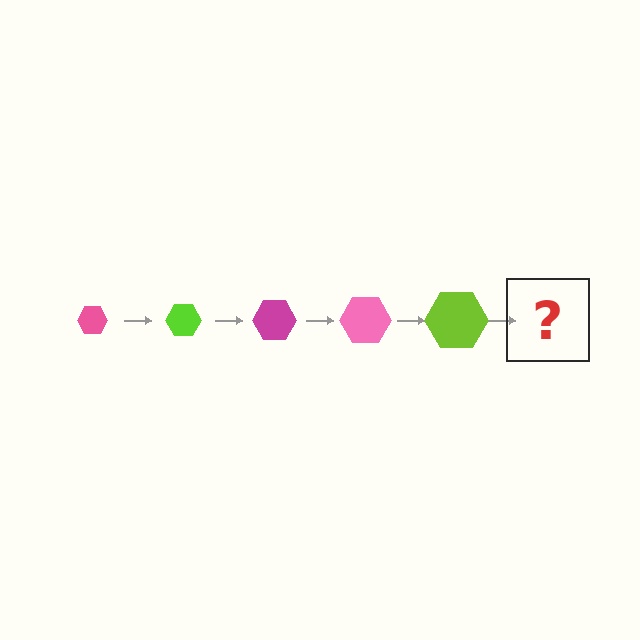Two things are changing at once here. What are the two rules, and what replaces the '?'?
The two rules are that the hexagon grows larger each step and the color cycles through pink, lime, and magenta. The '?' should be a magenta hexagon, larger than the previous one.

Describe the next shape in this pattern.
It should be a magenta hexagon, larger than the previous one.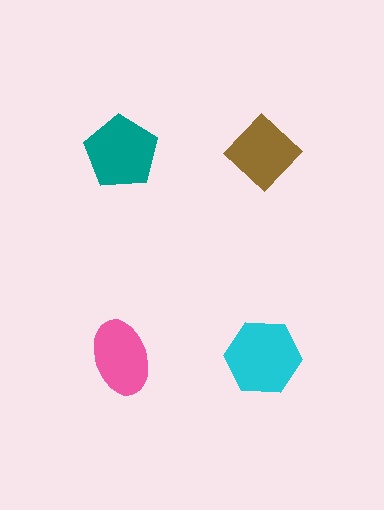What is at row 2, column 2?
A cyan hexagon.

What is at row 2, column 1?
A pink ellipse.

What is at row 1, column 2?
A brown diamond.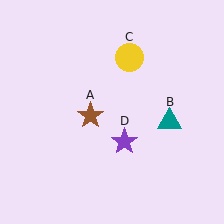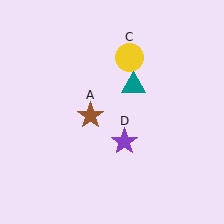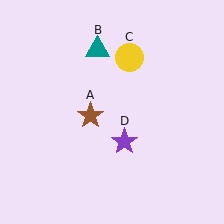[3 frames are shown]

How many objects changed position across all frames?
1 object changed position: teal triangle (object B).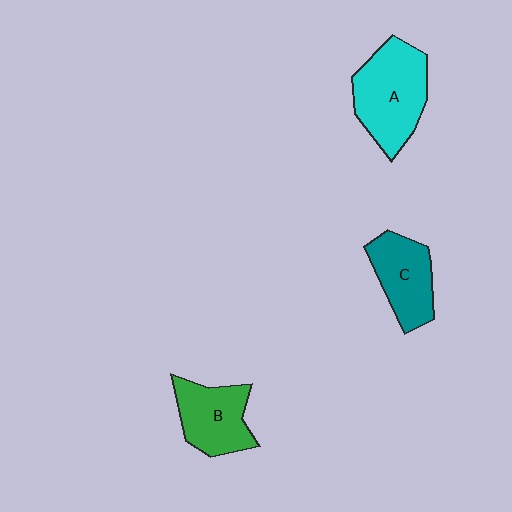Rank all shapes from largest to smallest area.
From largest to smallest: A (cyan), B (green), C (teal).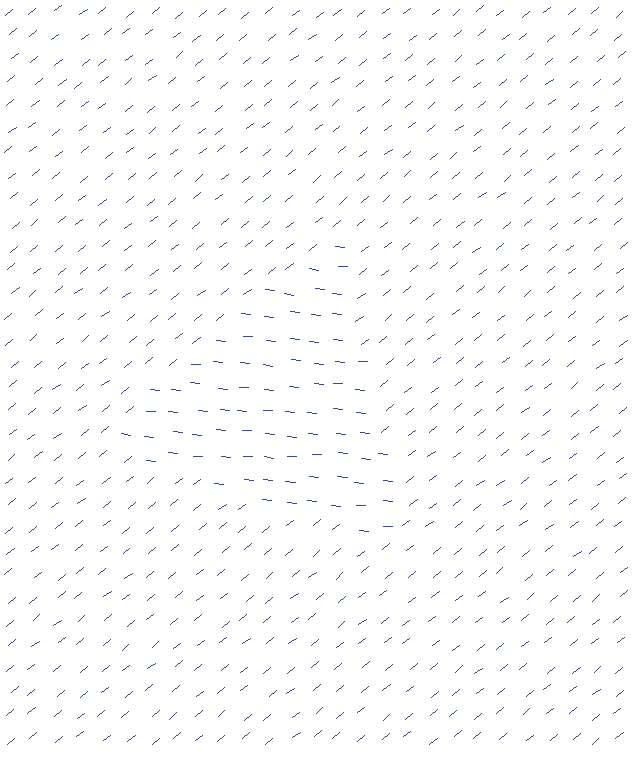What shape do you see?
I see a triangle.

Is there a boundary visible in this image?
Yes, there is a texture boundary formed by a change in line orientation.